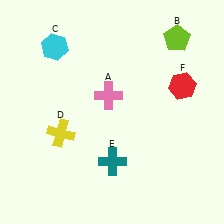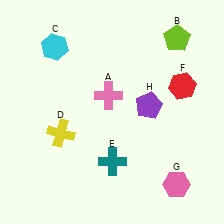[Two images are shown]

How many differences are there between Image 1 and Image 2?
There are 2 differences between the two images.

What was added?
A pink hexagon (G), a purple pentagon (H) were added in Image 2.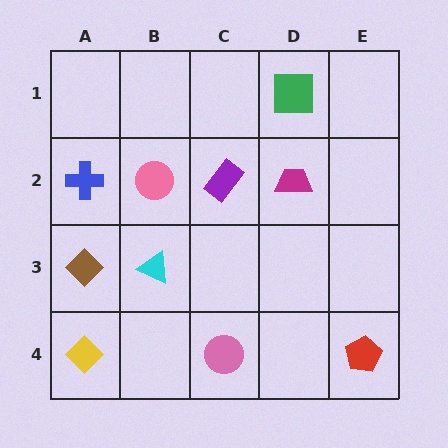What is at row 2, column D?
A magenta trapezoid.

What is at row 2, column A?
A blue cross.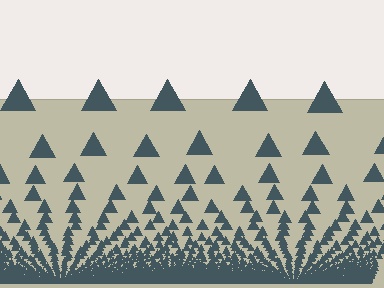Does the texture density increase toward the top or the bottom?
Density increases toward the bottom.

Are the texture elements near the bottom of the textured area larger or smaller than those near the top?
Smaller. The gradient is inverted — elements near the bottom are smaller and denser.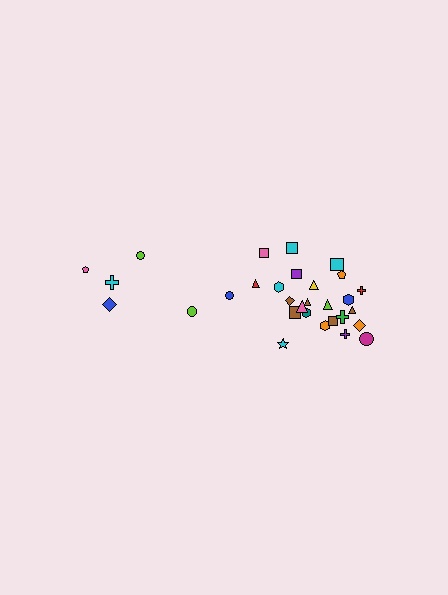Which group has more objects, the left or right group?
The right group.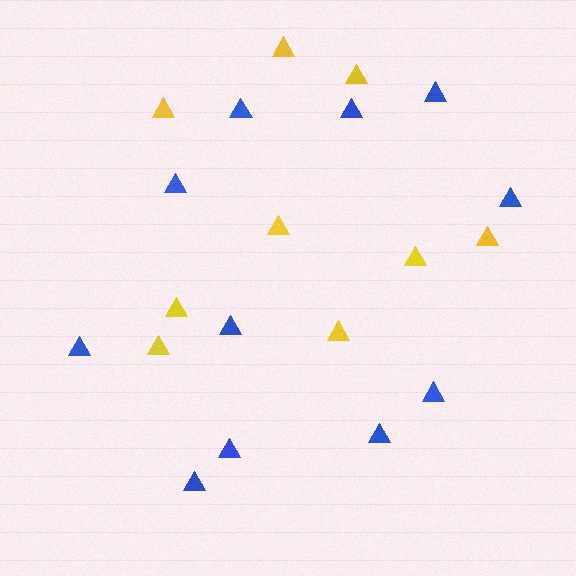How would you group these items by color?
There are 2 groups: one group of yellow triangles (9) and one group of blue triangles (11).